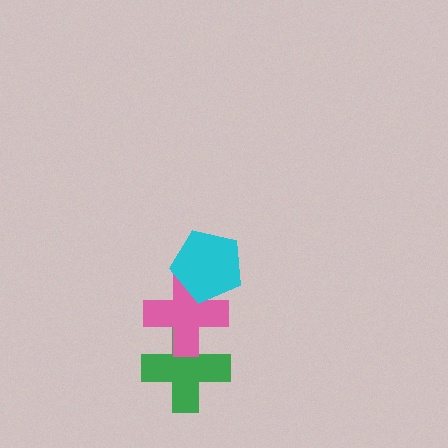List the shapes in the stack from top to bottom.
From top to bottom: the cyan pentagon, the pink cross, the green cross.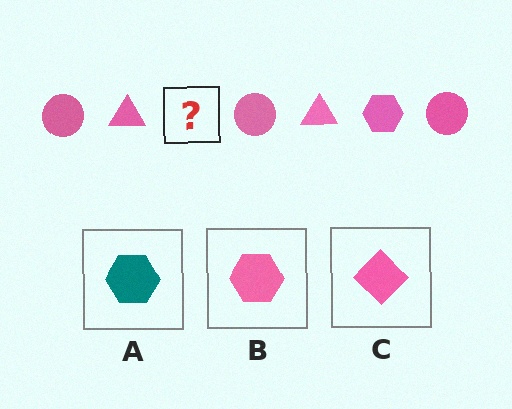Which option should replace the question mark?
Option B.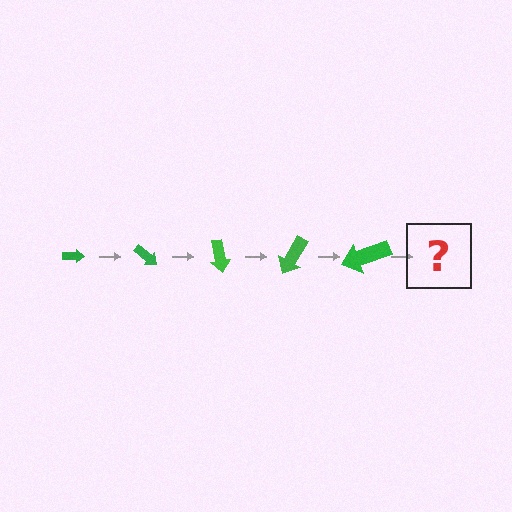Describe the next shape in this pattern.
It should be an arrow, larger than the previous one and rotated 200 degrees from the start.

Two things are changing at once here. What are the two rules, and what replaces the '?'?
The two rules are that the arrow grows larger each step and it rotates 40 degrees each step. The '?' should be an arrow, larger than the previous one and rotated 200 degrees from the start.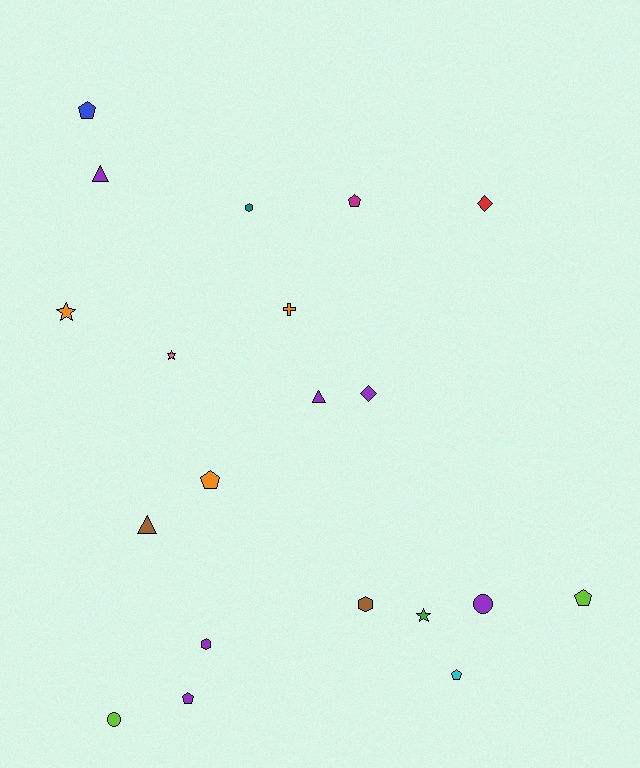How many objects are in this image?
There are 20 objects.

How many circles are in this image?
There are 2 circles.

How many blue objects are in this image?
There is 1 blue object.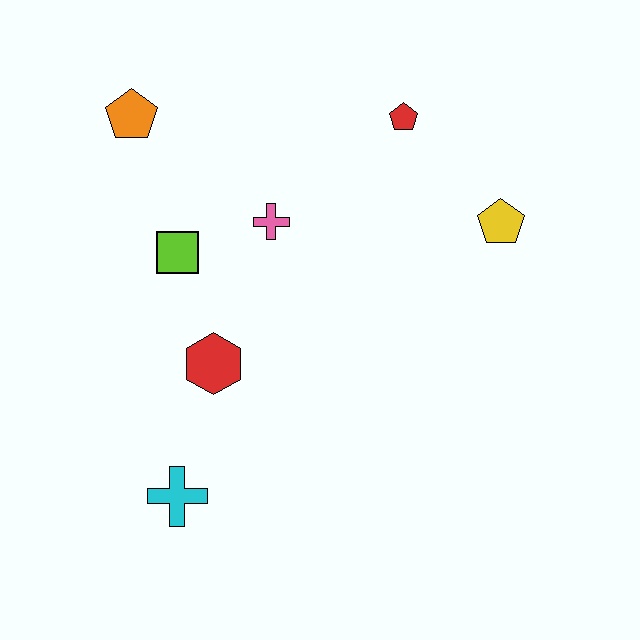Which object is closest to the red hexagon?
The lime square is closest to the red hexagon.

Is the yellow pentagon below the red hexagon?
No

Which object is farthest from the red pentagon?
The cyan cross is farthest from the red pentagon.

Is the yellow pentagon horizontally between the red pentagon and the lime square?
No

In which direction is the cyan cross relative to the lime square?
The cyan cross is below the lime square.